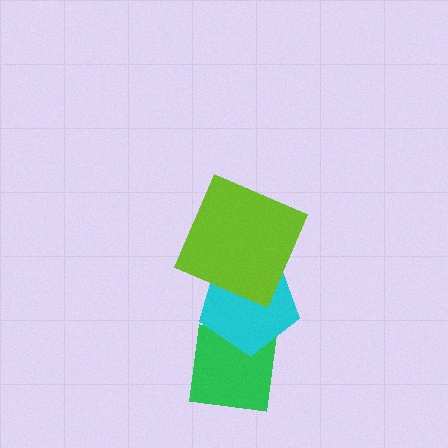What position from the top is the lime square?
The lime square is 1st from the top.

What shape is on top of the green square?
The cyan pentagon is on top of the green square.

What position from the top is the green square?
The green square is 3rd from the top.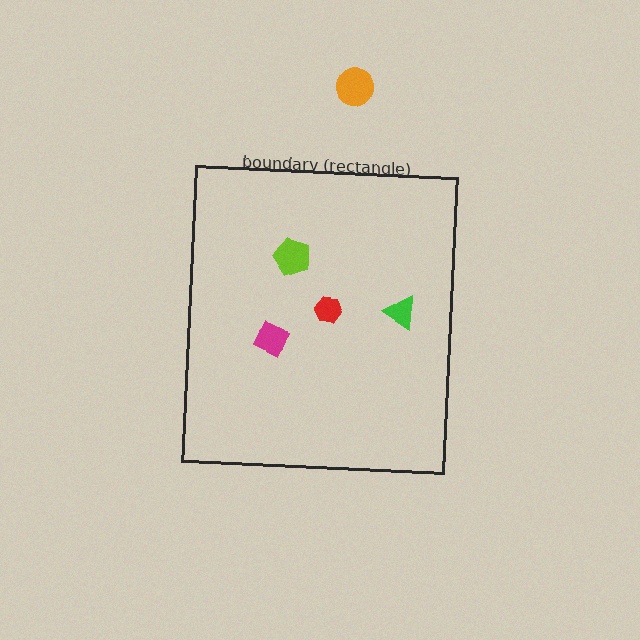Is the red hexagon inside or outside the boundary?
Inside.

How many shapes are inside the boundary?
4 inside, 1 outside.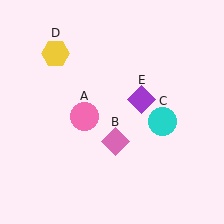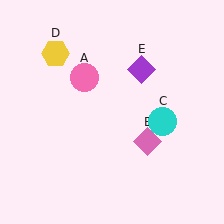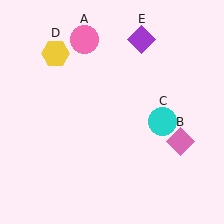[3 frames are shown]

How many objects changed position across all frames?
3 objects changed position: pink circle (object A), pink diamond (object B), purple diamond (object E).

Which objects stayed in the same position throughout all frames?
Cyan circle (object C) and yellow hexagon (object D) remained stationary.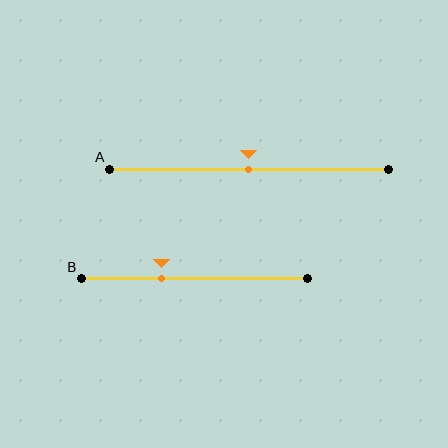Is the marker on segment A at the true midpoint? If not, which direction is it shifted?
Yes, the marker on segment A is at the true midpoint.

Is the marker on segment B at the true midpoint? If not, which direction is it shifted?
No, the marker on segment B is shifted to the left by about 15% of the segment length.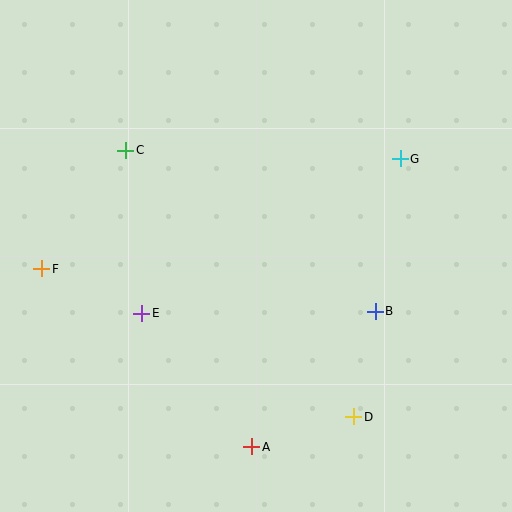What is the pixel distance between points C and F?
The distance between C and F is 145 pixels.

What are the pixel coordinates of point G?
Point G is at (400, 159).